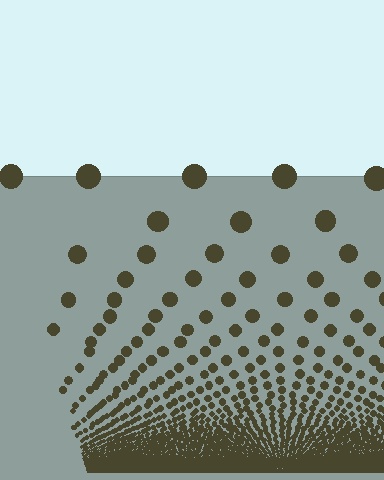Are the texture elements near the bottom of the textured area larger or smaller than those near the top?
Smaller. The gradient is inverted — elements near the bottom are smaller and denser.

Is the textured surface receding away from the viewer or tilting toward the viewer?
The surface appears to tilt toward the viewer. Texture elements get larger and sparser toward the top.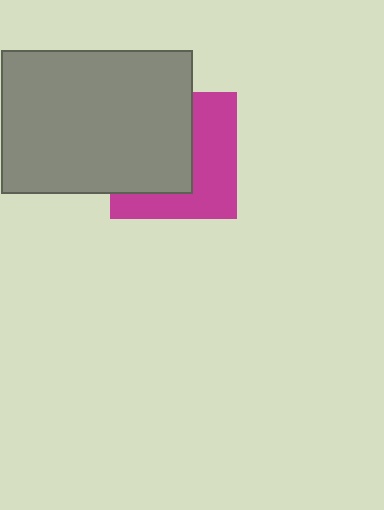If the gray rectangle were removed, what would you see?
You would see the complete magenta square.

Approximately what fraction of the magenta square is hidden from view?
Roughly 52% of the magenta square is hidden behind the gray rectangle.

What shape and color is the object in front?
The object in front is a gray rectangle.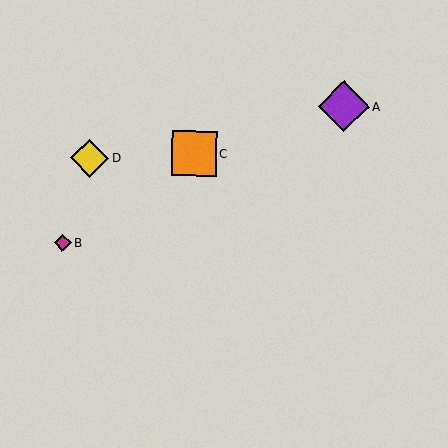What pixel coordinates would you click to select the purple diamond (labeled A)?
Click at (344, 106) to select the purple diamond A.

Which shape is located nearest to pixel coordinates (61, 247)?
The magenta diamond (labeled B) at (62, 243) is nearest to that location.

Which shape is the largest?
The purple diamond (labeled A) is the largest.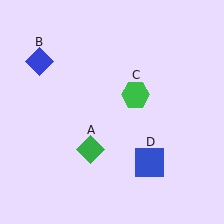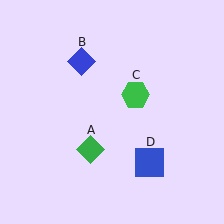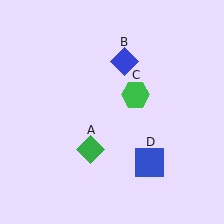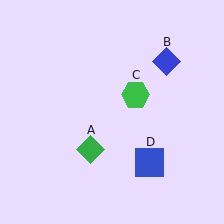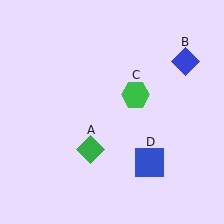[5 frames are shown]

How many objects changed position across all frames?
1 object changed position: blue diamond (object B).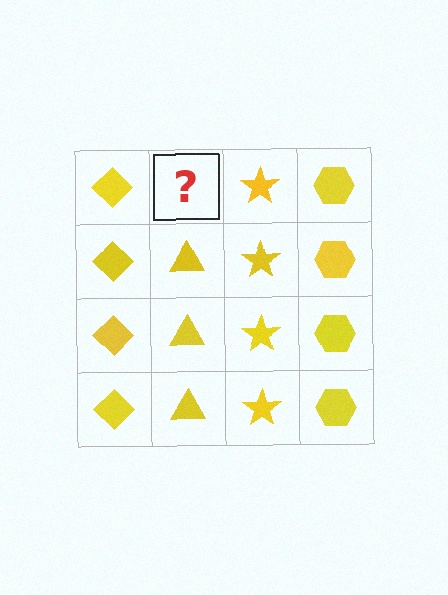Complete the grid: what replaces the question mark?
The question mark should be replaced with a yellow triangle.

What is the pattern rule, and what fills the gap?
The rule is that each column has a consistent shape. The gap should be filled with a yellow triangle.